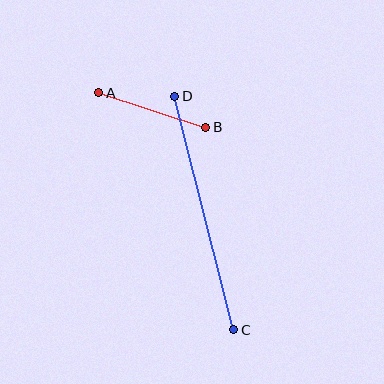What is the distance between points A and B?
The distance is approximately 112 pixels.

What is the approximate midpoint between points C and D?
The midpoint is at approximately (204, 213) pixels.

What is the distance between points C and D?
The distance is approximately 241 pixels.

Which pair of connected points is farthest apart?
Points C and D are farthest apart.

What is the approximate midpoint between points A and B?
The midpoint is at approximately (152, 110) pixels.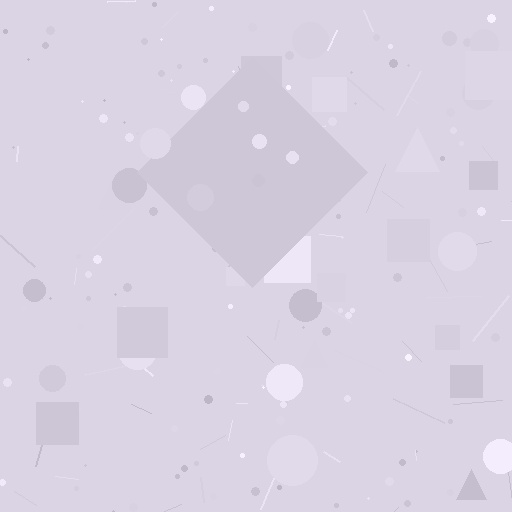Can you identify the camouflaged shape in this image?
The camouflaged shape is a diamond.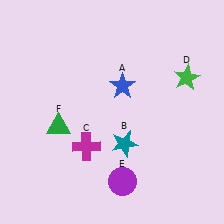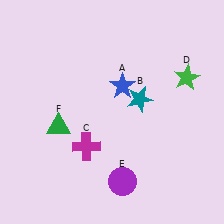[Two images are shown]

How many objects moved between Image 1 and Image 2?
1 object moved between the two images.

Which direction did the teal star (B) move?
The teal star (B) moved up.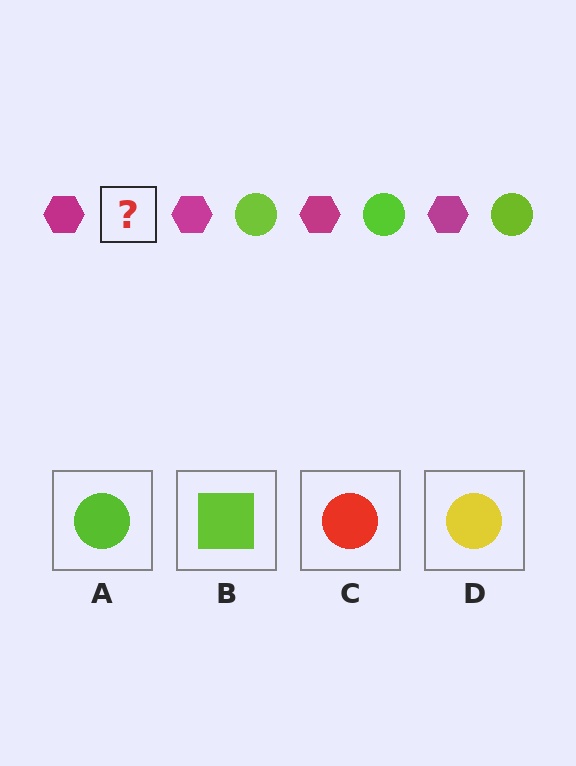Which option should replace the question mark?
Option A.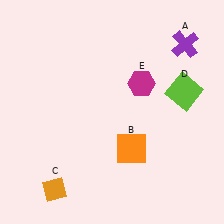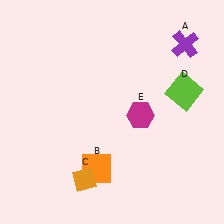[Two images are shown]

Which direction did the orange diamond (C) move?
The orange diamond (C) moved right.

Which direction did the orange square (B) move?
The orange square (B) moved left.